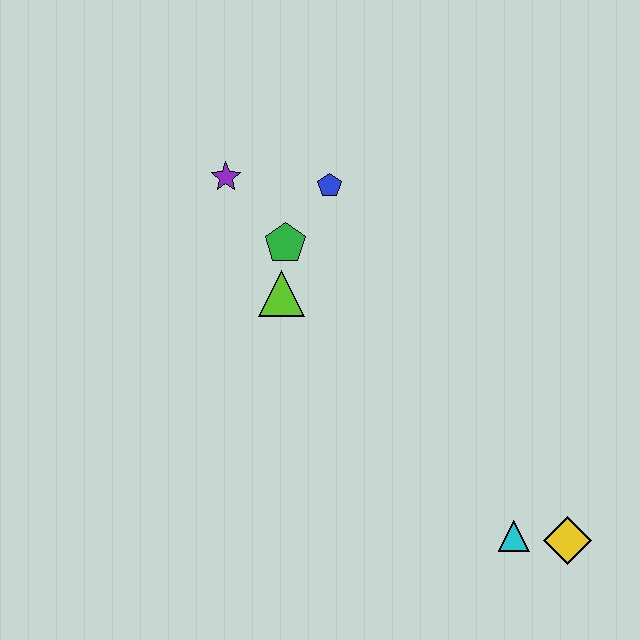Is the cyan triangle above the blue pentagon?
No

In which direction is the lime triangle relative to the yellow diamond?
The lime triangle is to the left of the yellow diamond.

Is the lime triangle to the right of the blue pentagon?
No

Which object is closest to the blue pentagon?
The green pentagon is closest to the blue pentagon.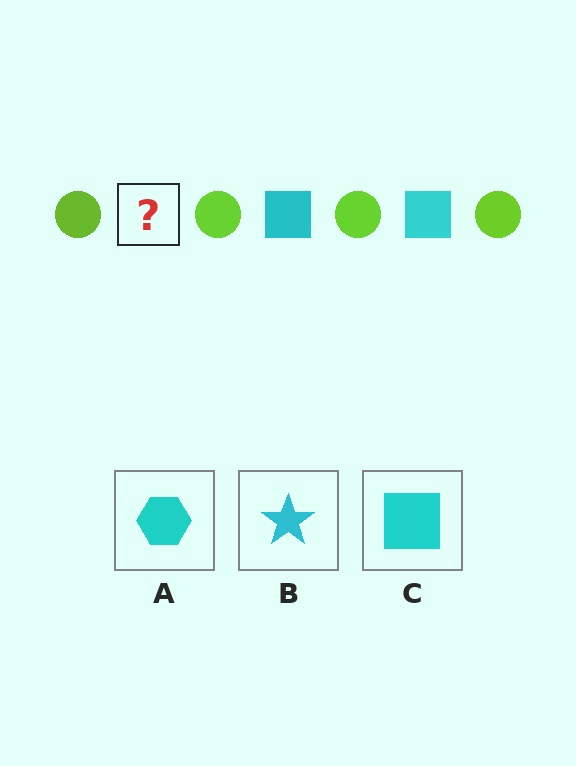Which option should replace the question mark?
Option C.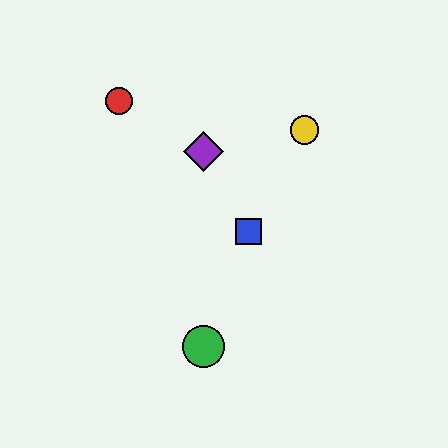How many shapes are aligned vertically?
2 shapes (the green circle, the purple diamond) are aligned vertically.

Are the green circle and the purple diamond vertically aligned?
Yes, both are at x≈203.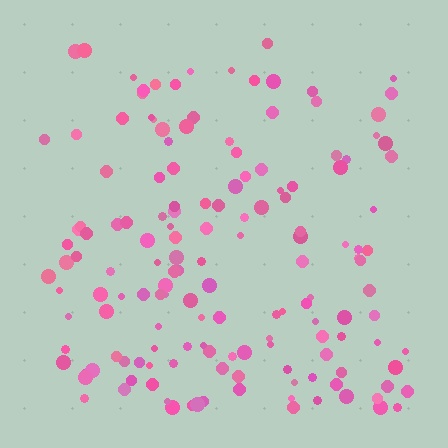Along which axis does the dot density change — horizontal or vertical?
Vertical.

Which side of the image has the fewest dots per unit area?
The top.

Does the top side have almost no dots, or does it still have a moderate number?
Still a moderate number, just noticeably fewer than the bottom.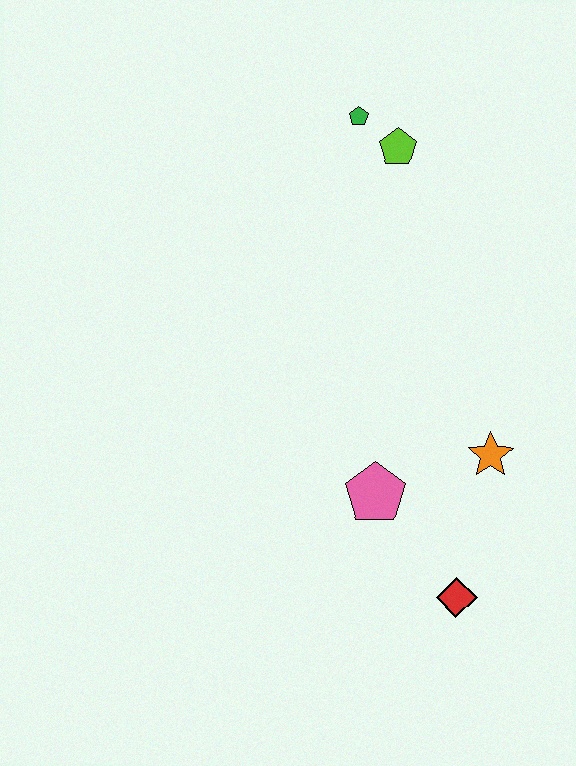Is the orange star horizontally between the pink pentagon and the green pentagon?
No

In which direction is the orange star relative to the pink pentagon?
The orange star is to the right of the pink pentagon.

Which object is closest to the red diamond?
The pink pentagon is closest to the red diamond.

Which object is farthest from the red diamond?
The green pentagon is farthest from the red diamond.